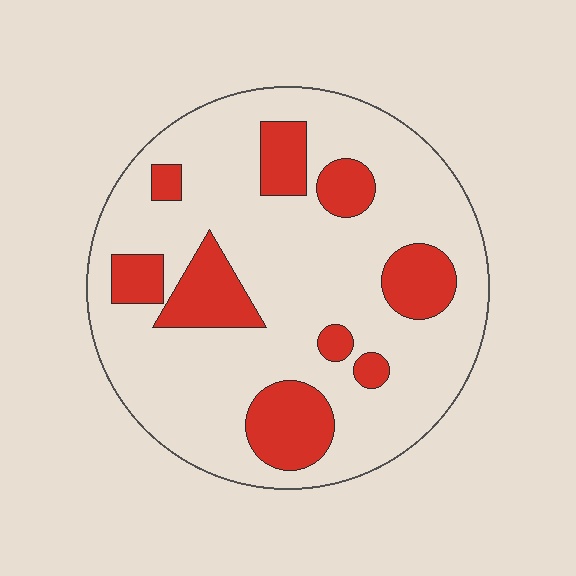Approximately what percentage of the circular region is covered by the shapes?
Approximately 25%.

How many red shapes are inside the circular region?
9.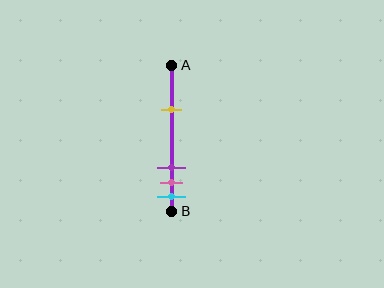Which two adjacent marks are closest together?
The pink and cyan marks are the closest adjacent pair.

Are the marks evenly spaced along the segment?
No, the marks are not evenly spaced.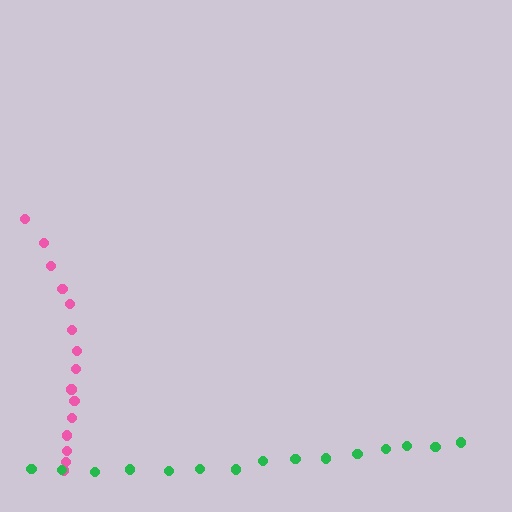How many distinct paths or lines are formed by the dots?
There are 2 distinct paths.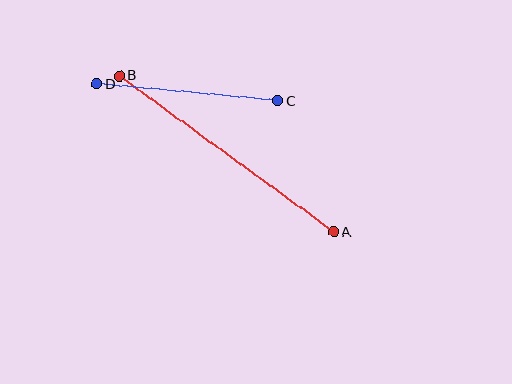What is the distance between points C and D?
The distance is approximately 181 pixels.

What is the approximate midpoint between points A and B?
The midpoint is at approximately (226, 154) pixels.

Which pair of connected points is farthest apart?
Points A and B are farthest apart.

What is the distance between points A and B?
The distance is approximately 265 pixels.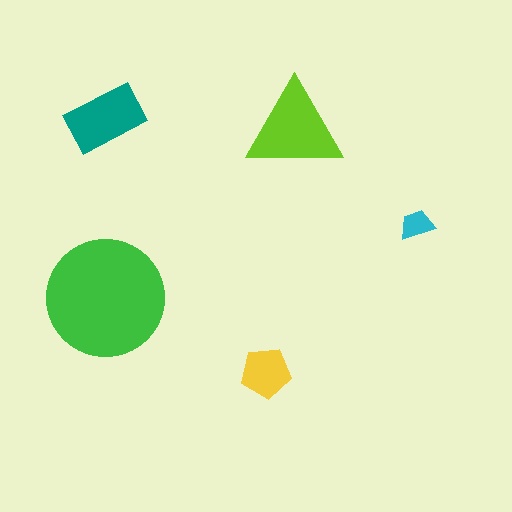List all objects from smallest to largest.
The cyan trapezoid, the yellow pentagon, the teal rectangle, the lime triangle, the green circle.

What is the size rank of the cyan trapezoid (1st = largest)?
5th.